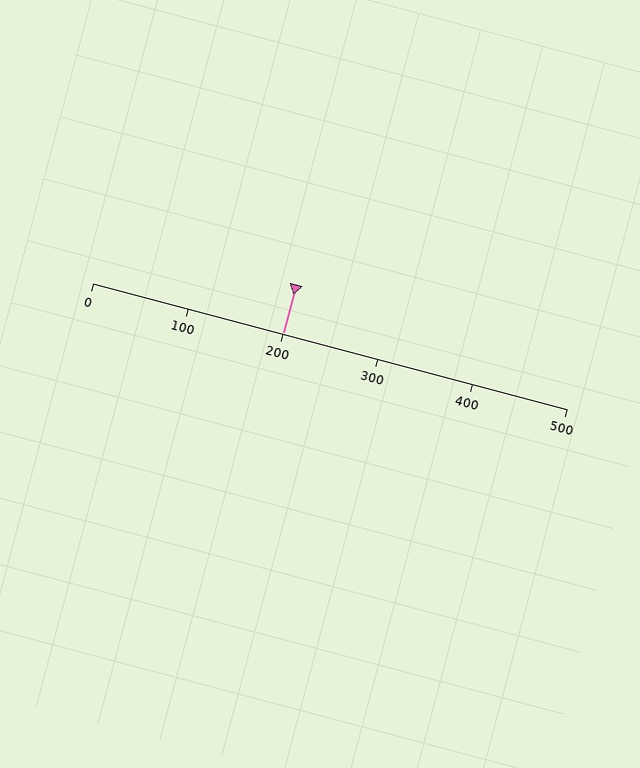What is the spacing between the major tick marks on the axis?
The major ticks are spaced 100 apart.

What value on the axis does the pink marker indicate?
The marker indicates approximately 200.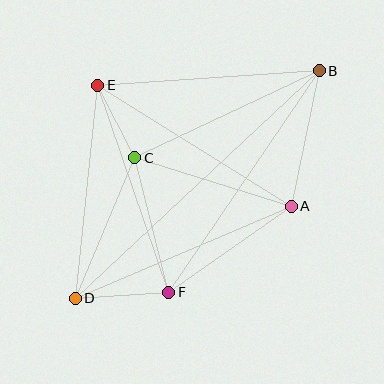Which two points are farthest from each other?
Points B and D are farthest from each other.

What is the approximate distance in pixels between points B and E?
The distance between B and E is approximately 222 pixels.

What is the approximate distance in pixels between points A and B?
The distance between A and B is approximately 138 pixels.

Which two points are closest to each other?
Points C and E are closest to each other.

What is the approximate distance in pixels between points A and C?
The distance between A and C is approximately 164 pixels.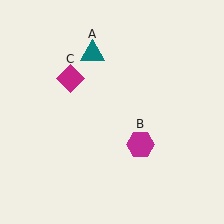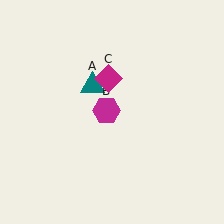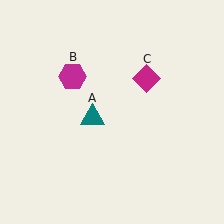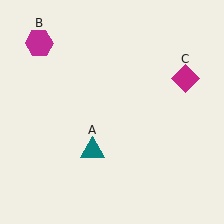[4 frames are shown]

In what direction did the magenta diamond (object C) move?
The magenta diamond (object C) moved right.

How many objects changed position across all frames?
3 objects changed position: teal triangle (object A), magenta hexagon (object B), magenta diamond (object C).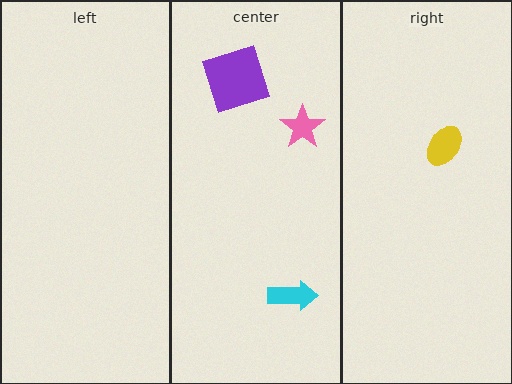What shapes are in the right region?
The yellow ellipse.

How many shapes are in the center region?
3.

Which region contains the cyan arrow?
The center region.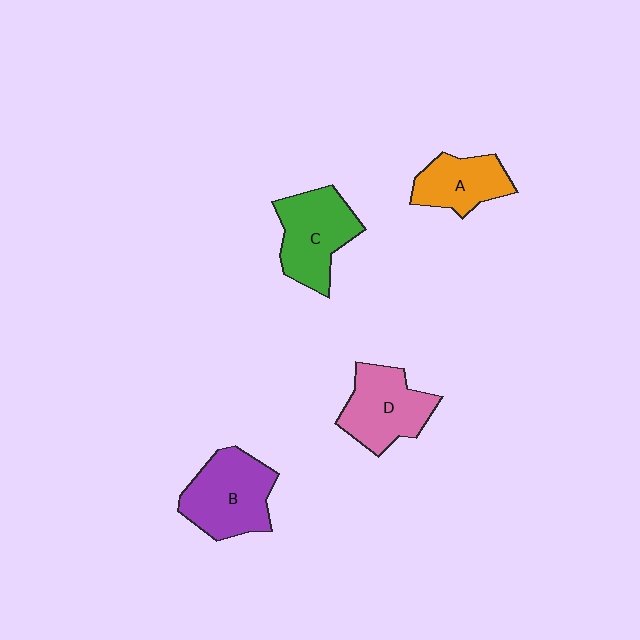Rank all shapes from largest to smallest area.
From largest to smallest: B (purple), C (green), D (pink), A (orange).